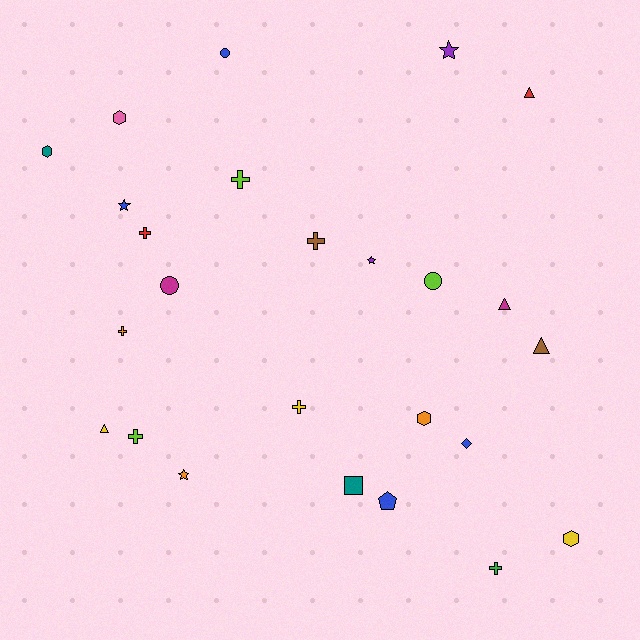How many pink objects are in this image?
There is 1 pink object.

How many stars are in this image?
There are 4 stars.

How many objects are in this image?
There are 25 objects.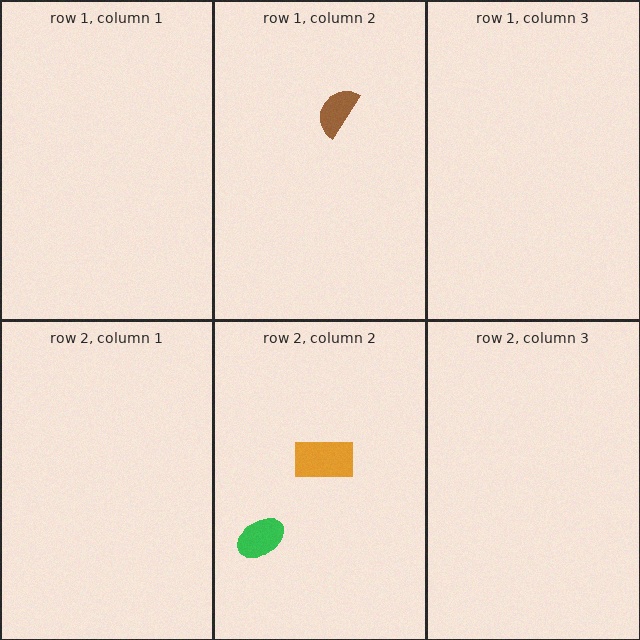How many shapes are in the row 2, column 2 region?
2.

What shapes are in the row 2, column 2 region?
The orange rectangle, the green ellipse.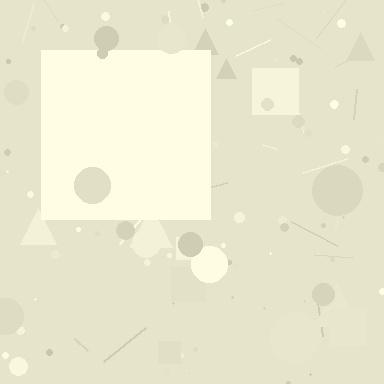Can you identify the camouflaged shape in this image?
The camouflaged shape is a square.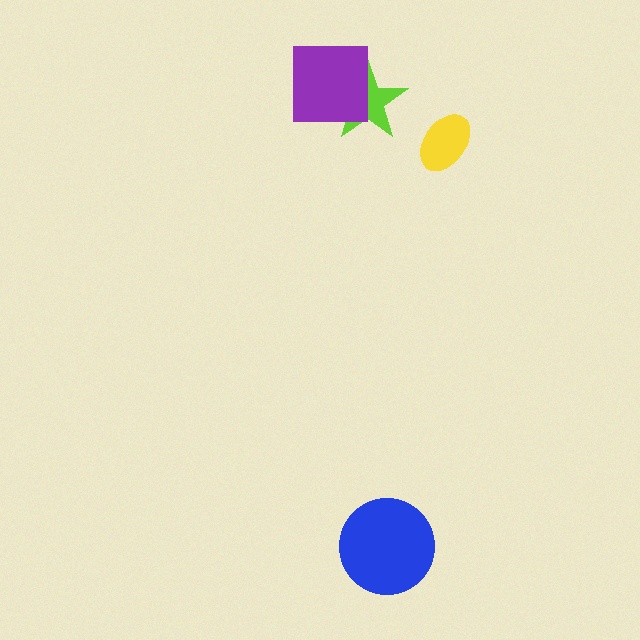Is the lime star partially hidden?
Yes, it is partially covered by another shape.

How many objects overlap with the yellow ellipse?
0 objects overlap with the yellow ellipse.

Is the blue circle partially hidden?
No, no other shape covers it.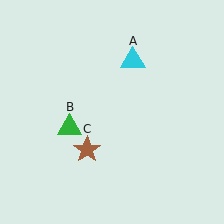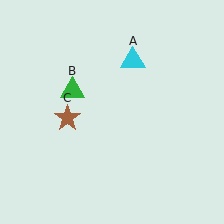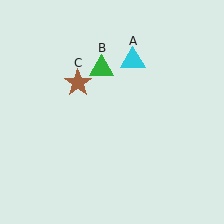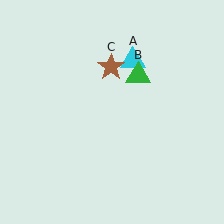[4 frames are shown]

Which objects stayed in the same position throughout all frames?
Cyan triangle (object A) remained stationary.